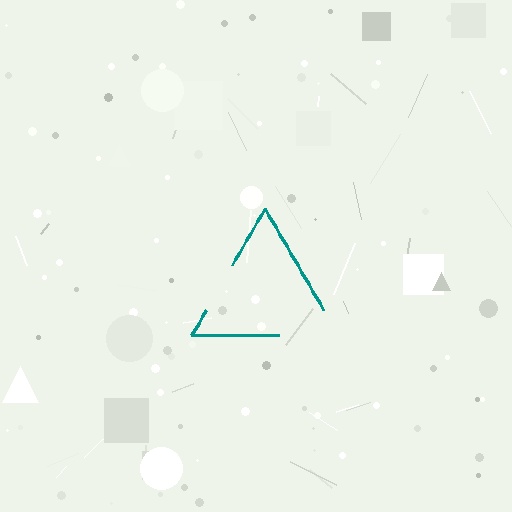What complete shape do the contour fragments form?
The contour fragments form a triangle.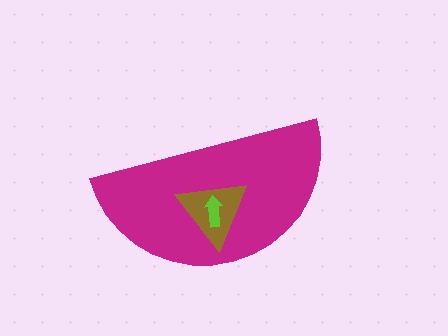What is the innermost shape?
The lime arrow.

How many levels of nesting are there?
3.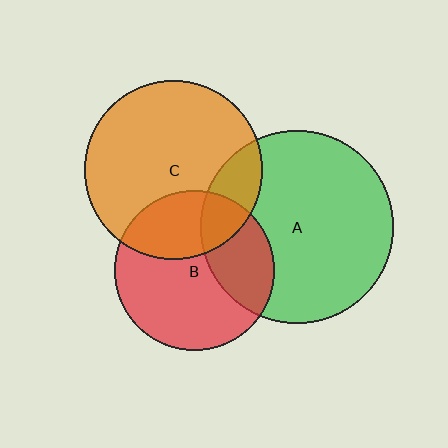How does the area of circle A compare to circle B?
Approximately 1.5 times.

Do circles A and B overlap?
Yes.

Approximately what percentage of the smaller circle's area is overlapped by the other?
Approximately 30%.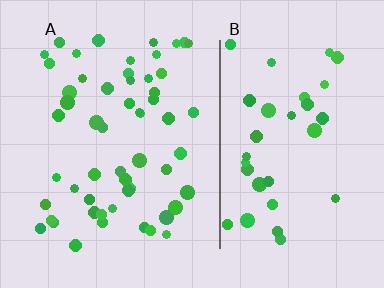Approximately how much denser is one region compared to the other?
Approximately 1.6× — region A over region B.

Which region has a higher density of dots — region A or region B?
A (the left).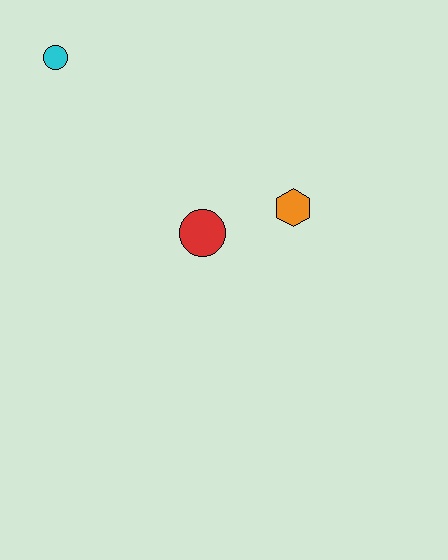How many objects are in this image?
There are 3 objects.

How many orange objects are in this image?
There is 1 orange object.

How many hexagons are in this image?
There is 1 hexagon.